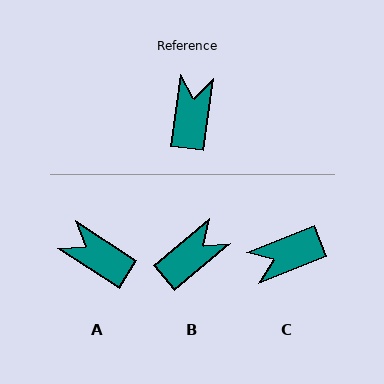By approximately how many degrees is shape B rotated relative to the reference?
Approximately 43 degrees clockwise.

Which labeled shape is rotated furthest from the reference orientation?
C, about 119 degrees away.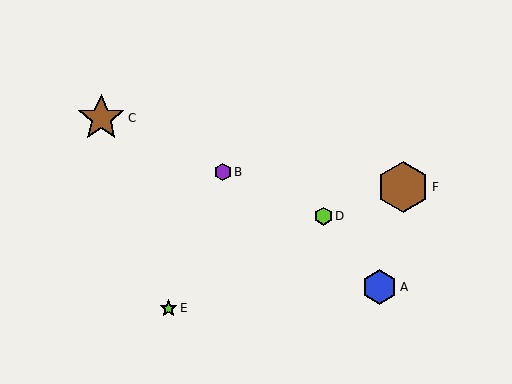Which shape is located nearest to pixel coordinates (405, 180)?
The brown hexagon (labeled F) at (403, 187) is nearest to that location.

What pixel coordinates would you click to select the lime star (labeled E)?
Click at (168, 308) to select the lime star E.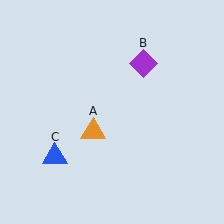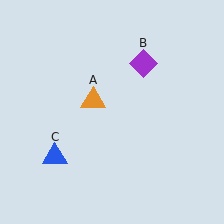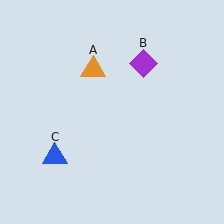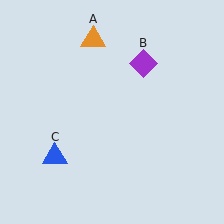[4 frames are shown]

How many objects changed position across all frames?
1 object changed position: orange triangle (object A).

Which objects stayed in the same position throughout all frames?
Purple diamond (object B) and blue triangle (object C) remained stationary.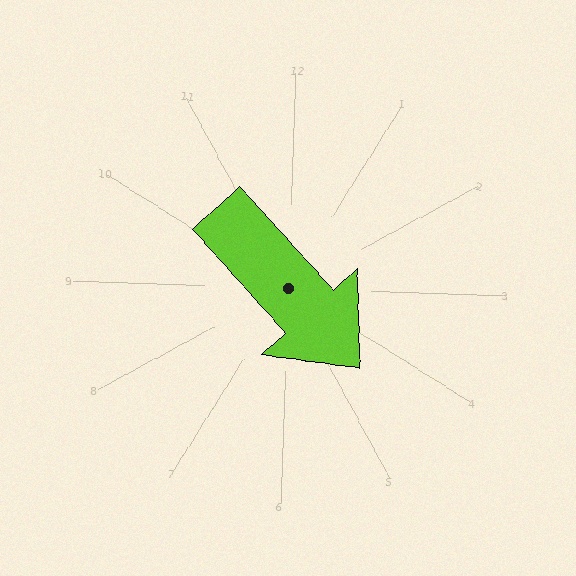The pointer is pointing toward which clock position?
Roughly 5 o'clock.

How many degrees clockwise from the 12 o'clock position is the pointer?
Approximately 136 degrees.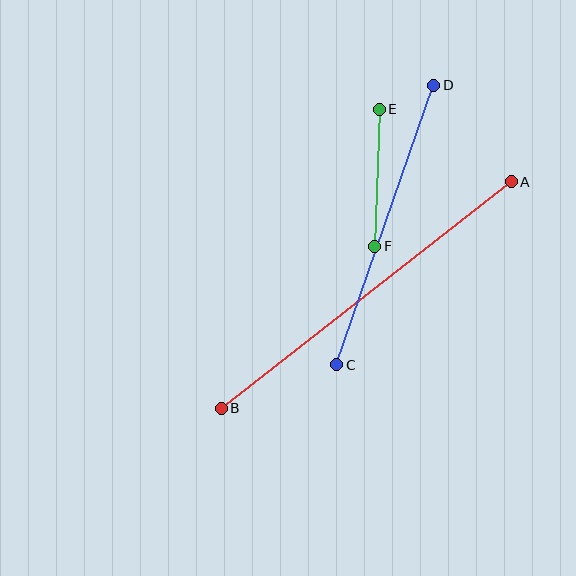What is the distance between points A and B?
The distance is approximately 368 pixels.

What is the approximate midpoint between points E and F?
The midpoint is at approximately (377, 178) pixels.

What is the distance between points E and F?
The distance is approximately 137 pixels.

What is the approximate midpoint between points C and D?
The midpoint is at approximately (385, 225) pixels.